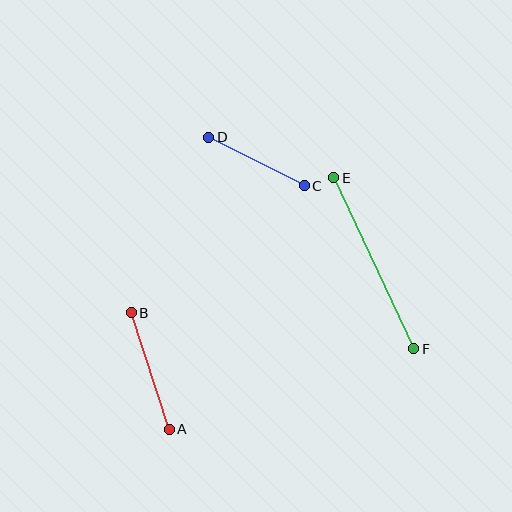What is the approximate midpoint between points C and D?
The midpoint is at approximately (257, 161) pixels.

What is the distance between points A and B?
The distance is approximately 122 pixels.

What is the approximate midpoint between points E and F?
The midpoint is at approximately (374, 263) pixels.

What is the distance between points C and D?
The distance is approximately 107 pixels.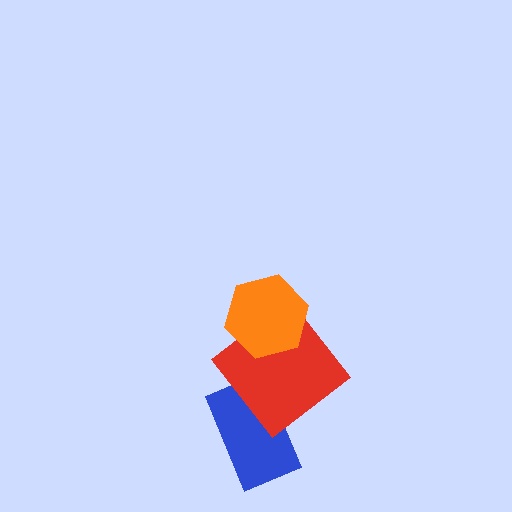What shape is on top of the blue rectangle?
The red diamond is on top of the blue rectangle.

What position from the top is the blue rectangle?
The blue rectangle is 3rd from the top.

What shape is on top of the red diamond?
The orange hexagon is on top of the red diamond.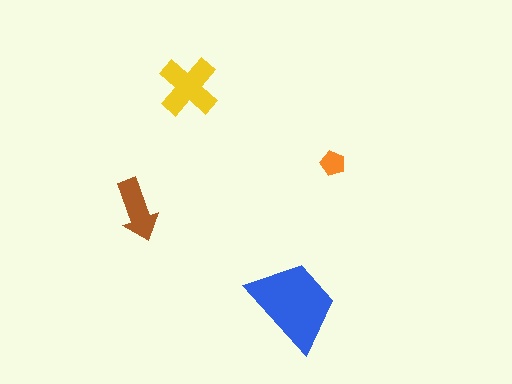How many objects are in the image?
There are 4 objects in the image.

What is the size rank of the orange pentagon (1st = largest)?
4th.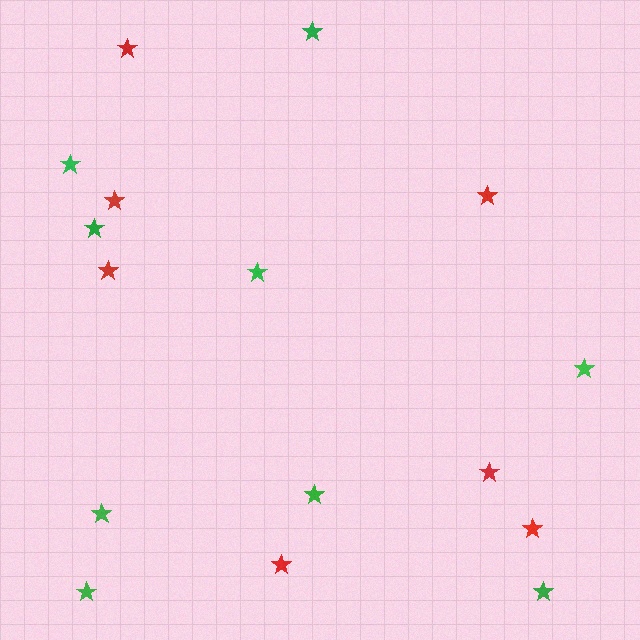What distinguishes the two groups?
There are 2 groups: one group of red stars (7) and one group of green stars (9).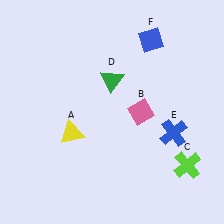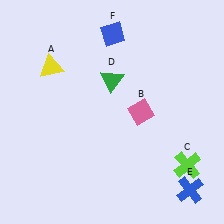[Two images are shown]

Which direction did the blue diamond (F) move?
The blue diamond (F) moved left.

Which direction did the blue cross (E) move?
The blue cross (E) moved down.